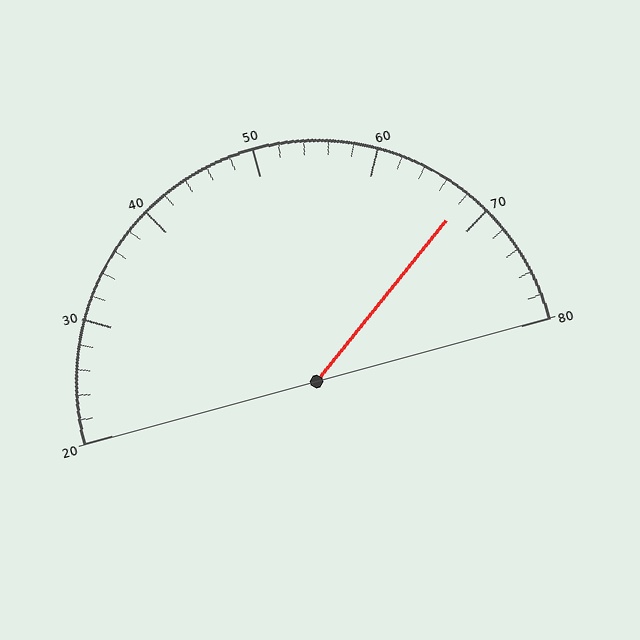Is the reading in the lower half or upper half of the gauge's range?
The reading is in the upper half of the range (20 to 80).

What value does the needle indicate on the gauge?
The needle indicates approximately 68.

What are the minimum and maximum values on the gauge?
The gauge ranges from 20 to 80.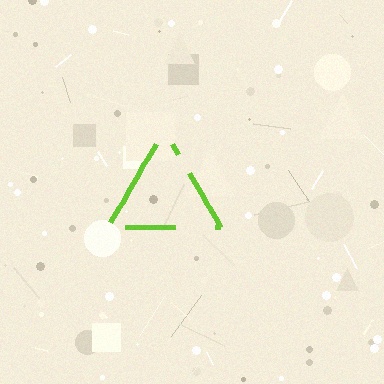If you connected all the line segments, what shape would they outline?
They would outline a triangle.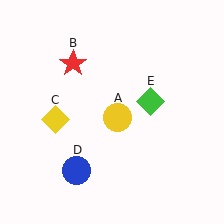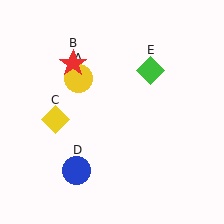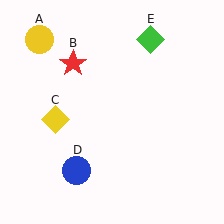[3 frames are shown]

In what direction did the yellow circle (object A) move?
The yellow circle (object A) moved up and to the left.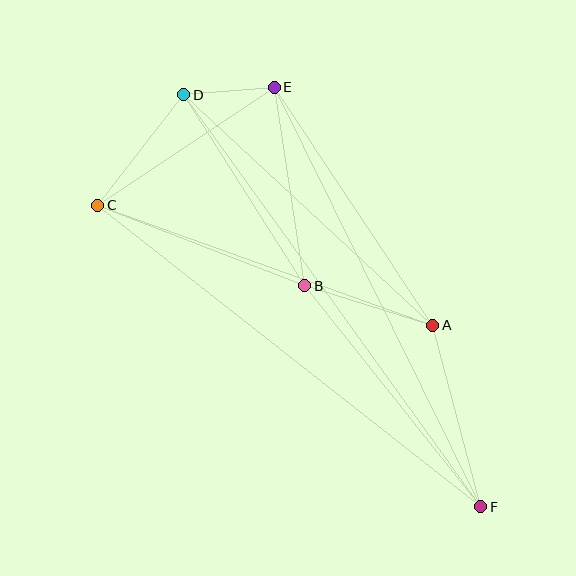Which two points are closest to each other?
Points D and E are closest to each other.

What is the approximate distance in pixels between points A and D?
The distance between A and D is approximately 339 pixels.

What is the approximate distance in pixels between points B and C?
The distance between B and C is approximately 222 pixels.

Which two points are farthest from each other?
Points D and F are farthest from each other.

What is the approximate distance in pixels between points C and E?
The distance between C and E is approximately 212 pixels.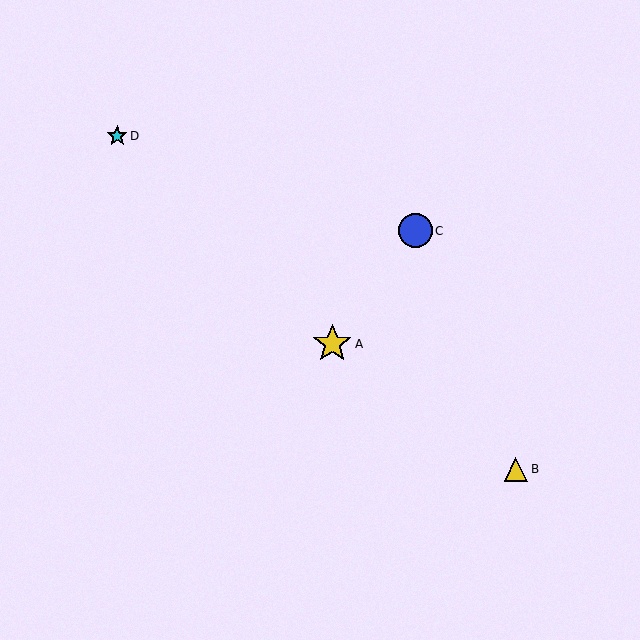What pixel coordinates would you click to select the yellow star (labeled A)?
Click at (332, 344) to select the yellow star A.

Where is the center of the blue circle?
The center of the blue circle is at (415, 231).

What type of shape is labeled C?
Shape C is a blue circle.